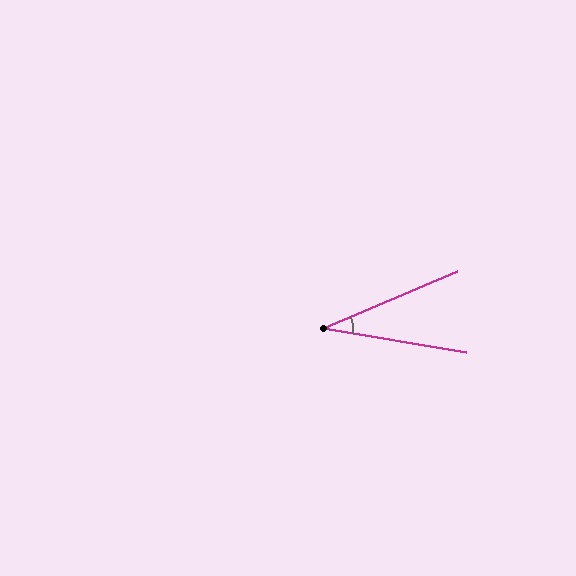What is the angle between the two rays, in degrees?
Approximately 33 degrees.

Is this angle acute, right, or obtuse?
It is acute.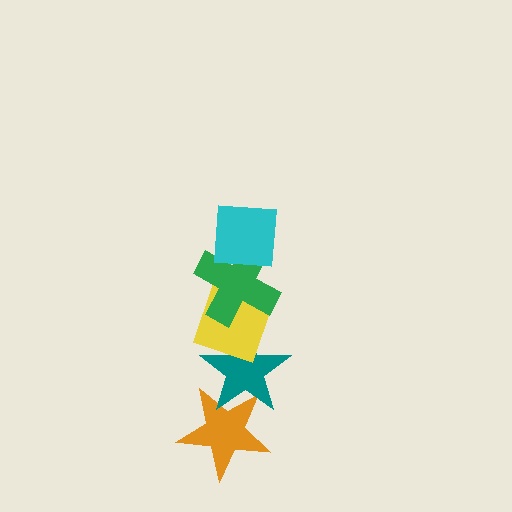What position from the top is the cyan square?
The cyan square is 1st from the top.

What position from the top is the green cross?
The green cross is 2nd from the top.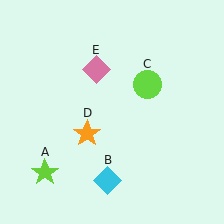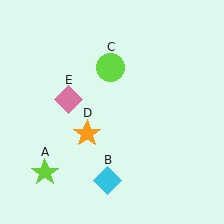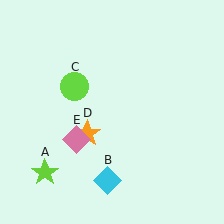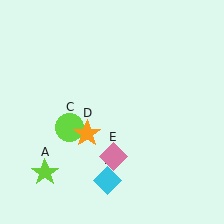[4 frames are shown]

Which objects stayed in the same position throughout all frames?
Lime star (object A) and cyan diamond (object B) and orange star (object D) remained stationary.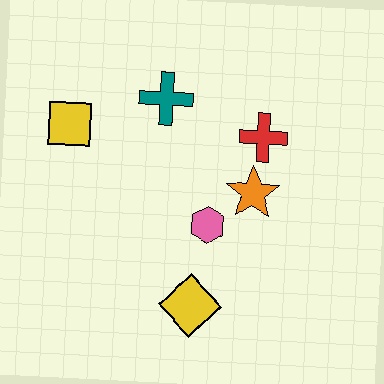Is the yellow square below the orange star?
No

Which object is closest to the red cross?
The orange star is closest to the red cross.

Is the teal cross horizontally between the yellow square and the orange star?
Yes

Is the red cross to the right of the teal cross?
Yes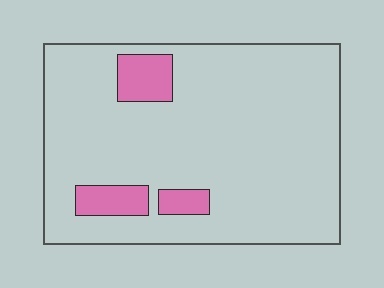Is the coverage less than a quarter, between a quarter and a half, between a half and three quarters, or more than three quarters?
Less than a quarter.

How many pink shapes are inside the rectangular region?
3.